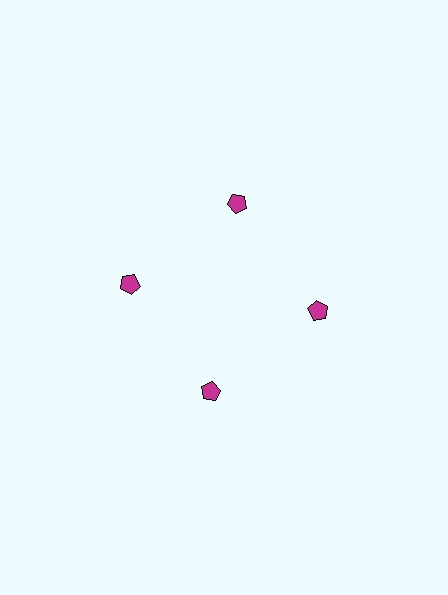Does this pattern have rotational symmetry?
Yes, this pattern has 4-fold rotational symmetry. It looks the same after rotating 90 degrees around the center.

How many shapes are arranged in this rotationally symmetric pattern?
There are 4 shapes, arranged in 4 groups of 1.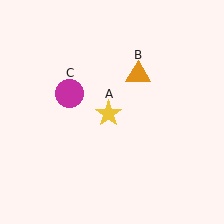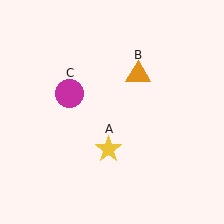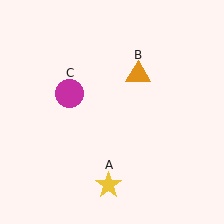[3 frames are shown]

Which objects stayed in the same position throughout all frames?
Orange triangle (object B) and magenta circle (object C) remained stationary.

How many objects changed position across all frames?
1 object changed position: yellow star (object A).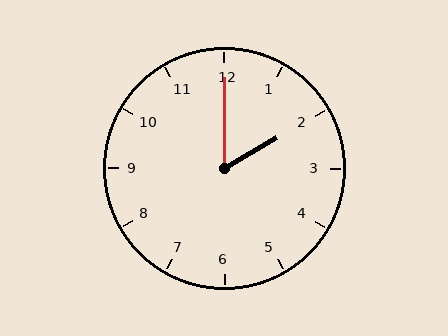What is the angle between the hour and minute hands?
Approximately 60 degrees.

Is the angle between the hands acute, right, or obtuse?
It is acute.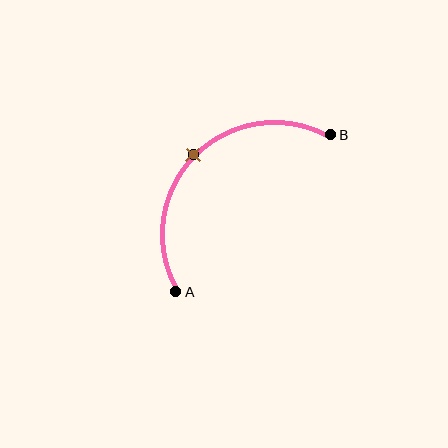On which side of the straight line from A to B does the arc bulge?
The arc bulges above and to the left of the straight line connecting A and B.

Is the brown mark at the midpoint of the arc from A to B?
Yes. The brown mark lies on the arc at equal arc-length from both A and B — it is the arc midpoint.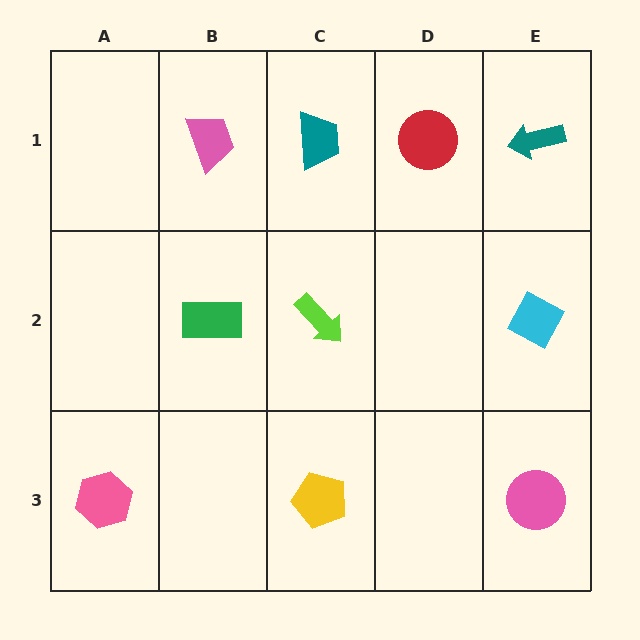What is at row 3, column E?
A pink circle.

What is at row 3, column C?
A yellow pentagon.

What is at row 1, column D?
A red circle.